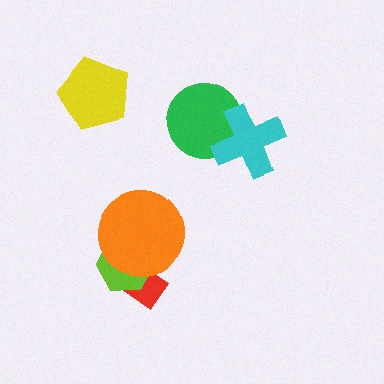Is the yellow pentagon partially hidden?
No, no other shape covers it.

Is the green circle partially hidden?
Yes, it is partially covered by another shape.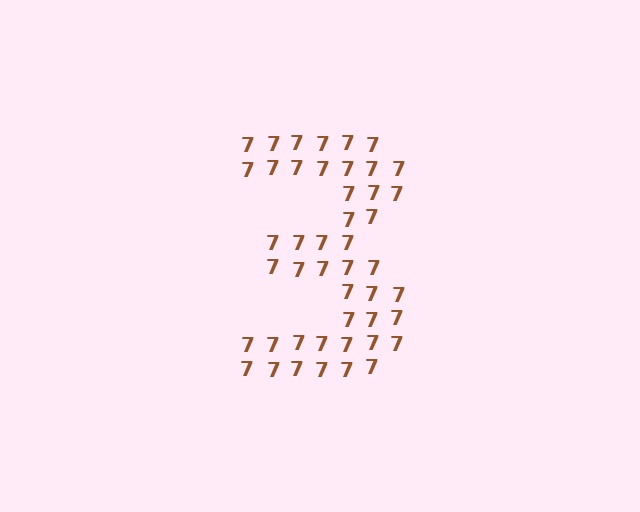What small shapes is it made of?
It is made of small digit 7's.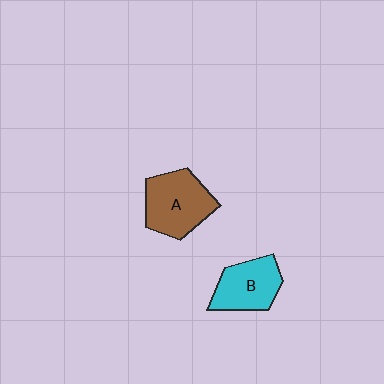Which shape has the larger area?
Shape A (brown).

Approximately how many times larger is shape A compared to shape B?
Approximately 1.2 times.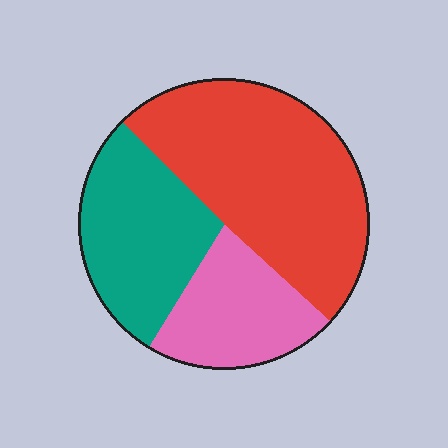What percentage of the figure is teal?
Teal covers around 30% of the figure.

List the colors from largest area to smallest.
From largest to smallest: red, teal, pink.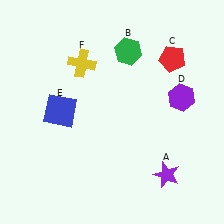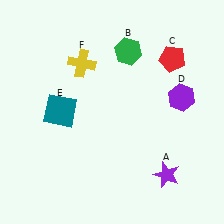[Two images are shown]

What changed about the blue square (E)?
In Image 1, E is blue. In Image 2, it changed to teal.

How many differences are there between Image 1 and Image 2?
There is 1 difference between the two images.